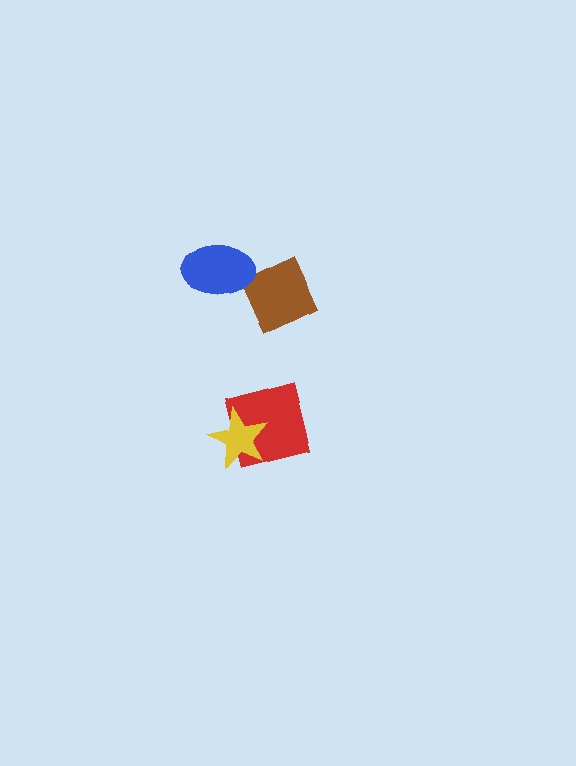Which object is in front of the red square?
The yellow star is in front of the red square.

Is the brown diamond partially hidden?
Yes, it is partially covered by another shape.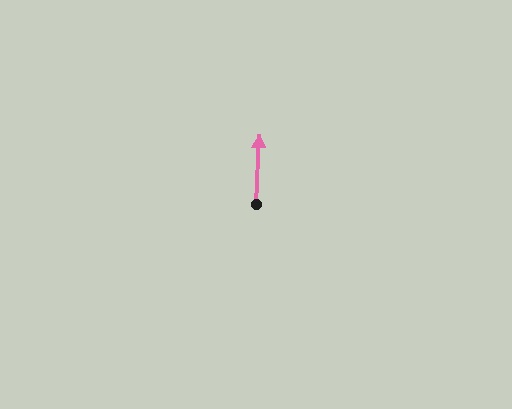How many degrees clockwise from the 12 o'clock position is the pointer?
Approximately 3 degrees.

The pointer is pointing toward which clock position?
Roughly 12 o'clock.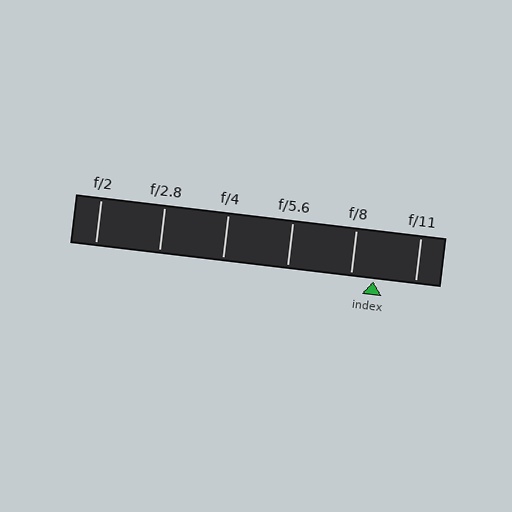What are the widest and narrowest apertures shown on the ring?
The widest aperture shown is f/2 and the narrowest is f/11.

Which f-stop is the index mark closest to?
The index mark is closest to f/8.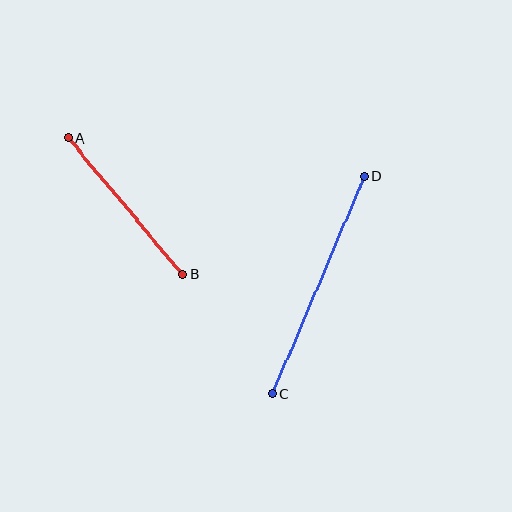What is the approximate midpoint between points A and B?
The midpoint is at approximately (125, 206) pixels.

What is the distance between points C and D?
The distance is approximately 237 pixels.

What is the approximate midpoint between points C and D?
The midpoint is at approximately (318, 285) pixels.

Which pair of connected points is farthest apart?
Points C and D are farthest apart.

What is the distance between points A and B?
The distance is approximately 178 pixels.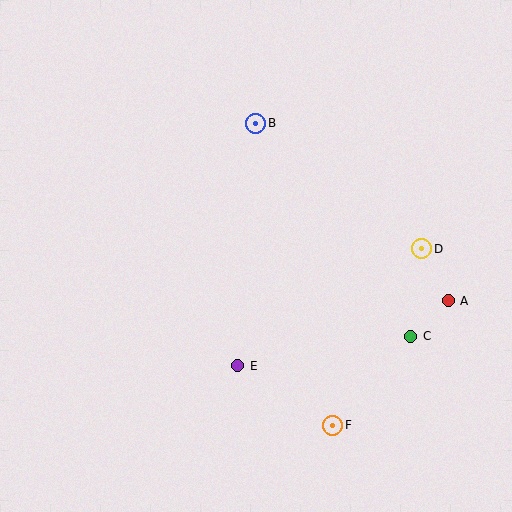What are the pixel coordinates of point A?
Point A is at (448, 301).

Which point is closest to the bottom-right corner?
Point F is closest to the bottom-right corner.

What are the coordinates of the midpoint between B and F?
The midpoint between B and F is at (294, 274).